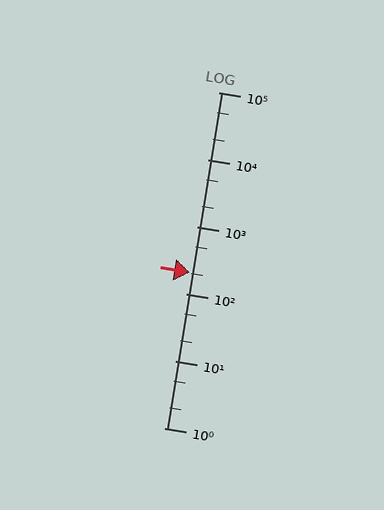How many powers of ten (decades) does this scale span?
The scale spans 5 decades, from 1 to 100000.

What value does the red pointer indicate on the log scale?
The pointer indicates approximately 210.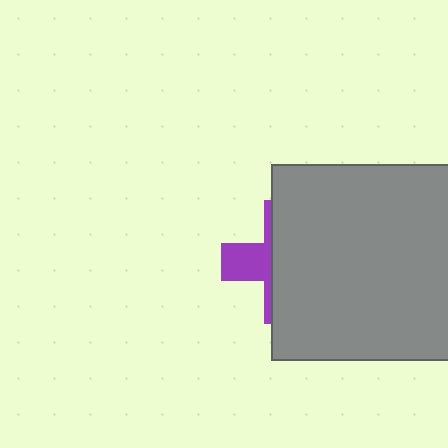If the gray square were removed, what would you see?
You would see the complete purple cross.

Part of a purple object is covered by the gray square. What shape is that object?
It is a cross.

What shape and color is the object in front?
The object in front is a gray square.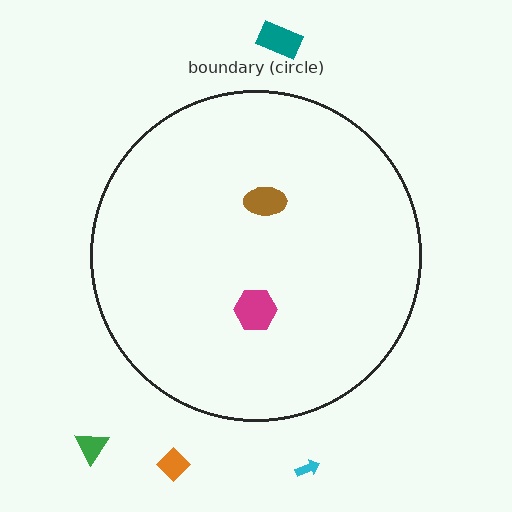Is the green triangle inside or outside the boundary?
Outside.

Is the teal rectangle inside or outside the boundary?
Outside.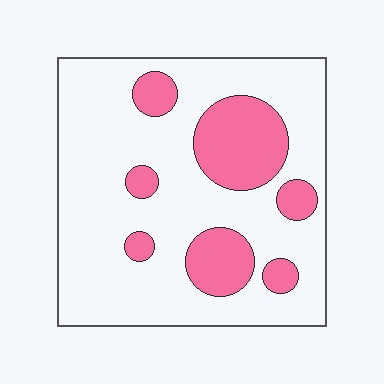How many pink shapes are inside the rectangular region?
7.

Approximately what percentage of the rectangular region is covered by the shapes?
Approximately 25%.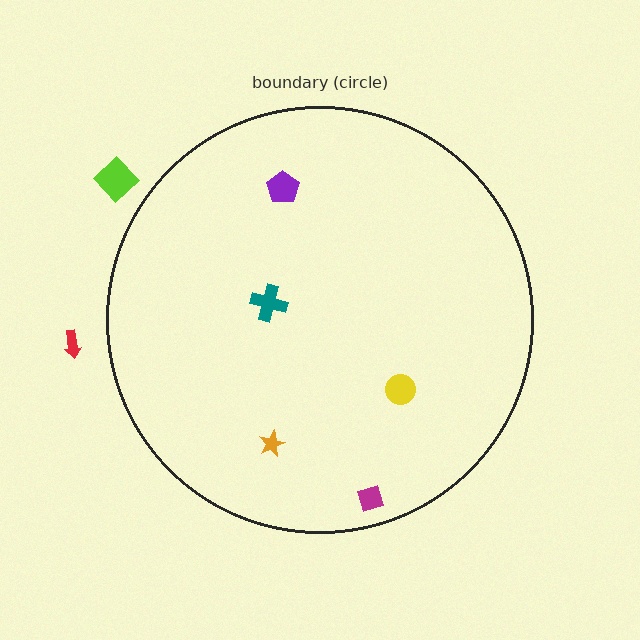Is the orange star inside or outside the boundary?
Inside.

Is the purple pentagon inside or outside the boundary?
Inside.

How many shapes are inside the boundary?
5 inside, 2 outside.